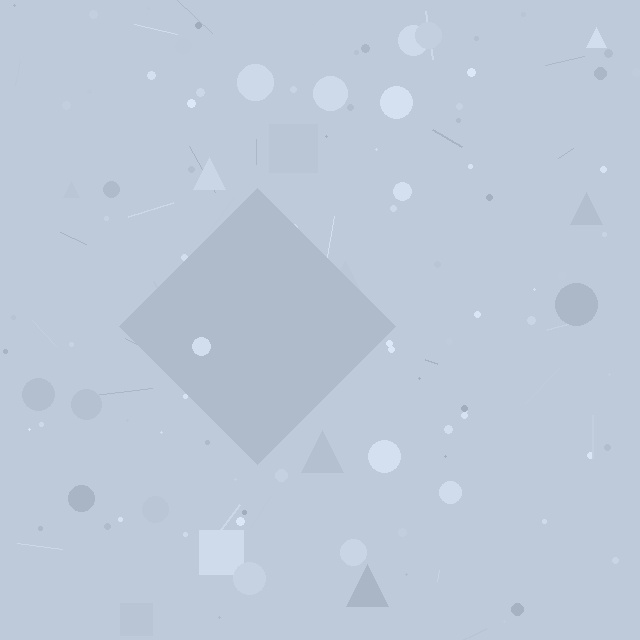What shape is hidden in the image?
A diamond is hidden in the image.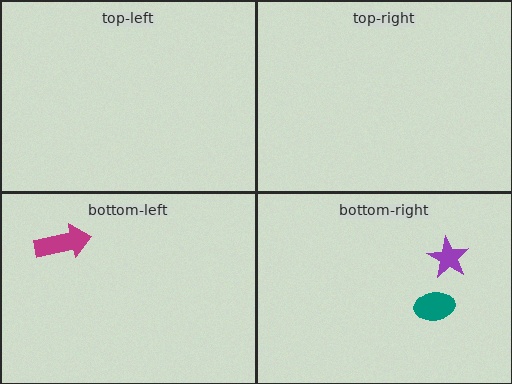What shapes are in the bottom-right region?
The teal ellipse, the purple star.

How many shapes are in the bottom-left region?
1.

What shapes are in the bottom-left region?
The magenta arrow.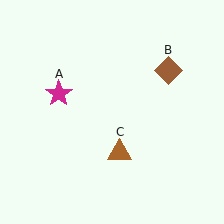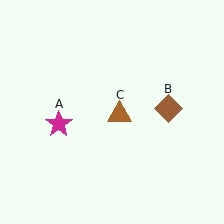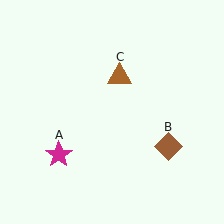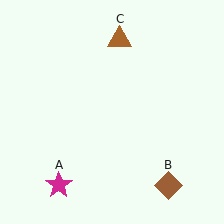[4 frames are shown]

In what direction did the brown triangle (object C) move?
The brown triangle (object C) moved up.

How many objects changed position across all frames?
3 objects changed position: magenta star (object A), brown diamond (object B), brown triangle (object C).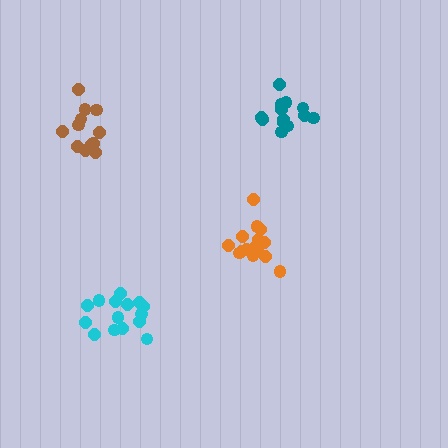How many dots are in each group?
Group 1: 12 dots, Group 2: 15 dots, Group 3: 15 dots, Group 4: 13 dots (55 total).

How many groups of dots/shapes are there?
There are 4 groups.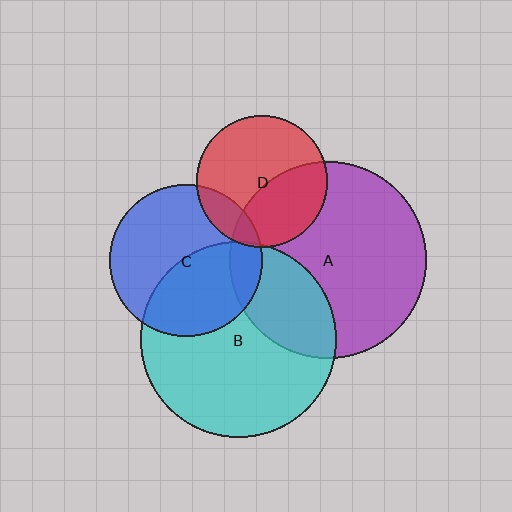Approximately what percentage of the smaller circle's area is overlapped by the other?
Approximately 10%.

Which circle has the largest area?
Circle A (purple).